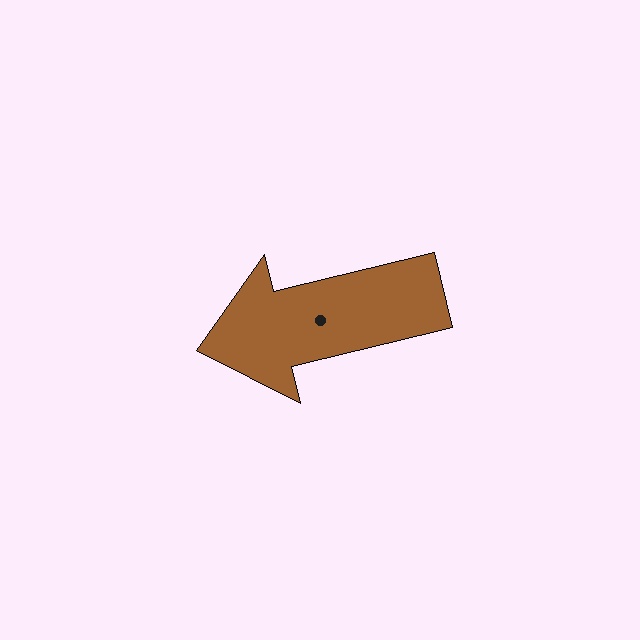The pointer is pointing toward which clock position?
Roughly 9 o'clock.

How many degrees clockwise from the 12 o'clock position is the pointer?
Approximately 256 degrees.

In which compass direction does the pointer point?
West.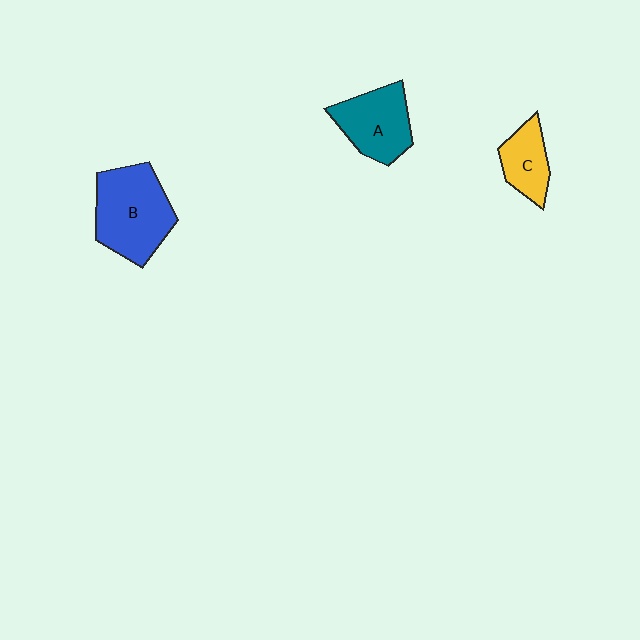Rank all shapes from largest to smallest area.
From largest to smallest: B (blue), A (teal), C (yellow).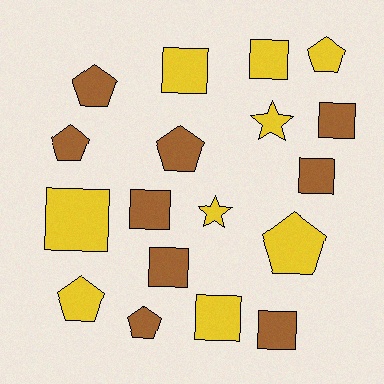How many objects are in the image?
There are 18 objects.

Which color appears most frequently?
Yellow, with 9 objects.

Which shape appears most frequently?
Square, with 9 objects.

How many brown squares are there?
There are 5 brown squares.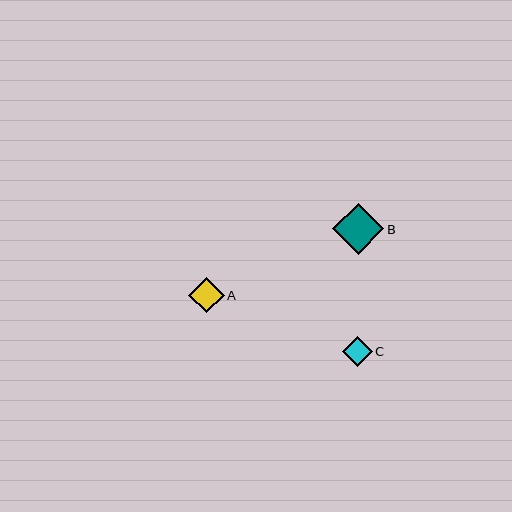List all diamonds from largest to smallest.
From largest to smallest: B, A, C.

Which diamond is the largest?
Diamond B is the largest with a size of approximately 51 pixels.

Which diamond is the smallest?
Diamond C is the smallest with a size of approximately 30 pixels.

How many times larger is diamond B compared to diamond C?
Diamond B is approximately 1.7 times the size of diamond C.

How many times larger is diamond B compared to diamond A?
Diamond B is approximately 1.4 times the size of diamond A.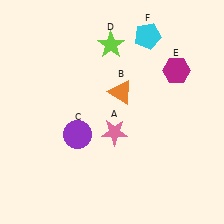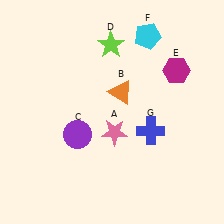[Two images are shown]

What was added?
A blue cross (G) was added in Image 2.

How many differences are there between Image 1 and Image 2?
There is 1 difference between the two images.